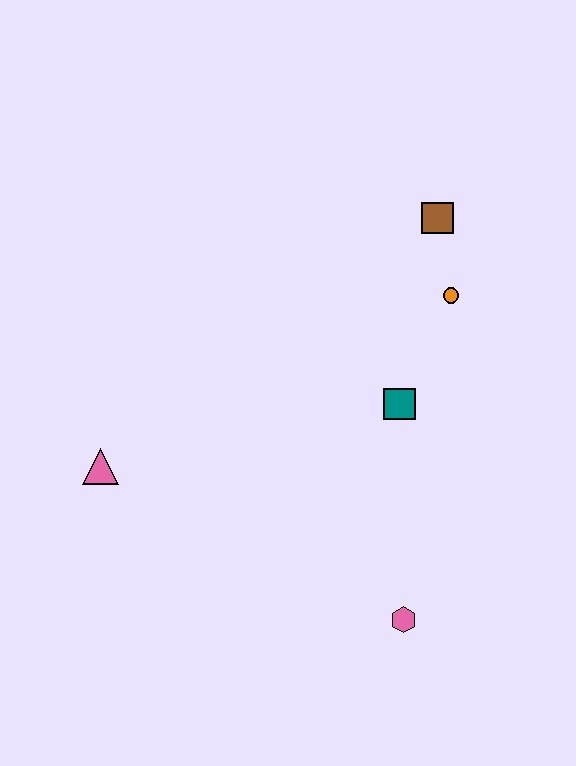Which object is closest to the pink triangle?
The teal square is closest to the pink triangle.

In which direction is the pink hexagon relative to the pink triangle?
The pink hexagon is to the right of the pink triangle.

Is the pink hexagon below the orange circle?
Yes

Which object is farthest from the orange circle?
The pink triangle is farthest from the orange circle.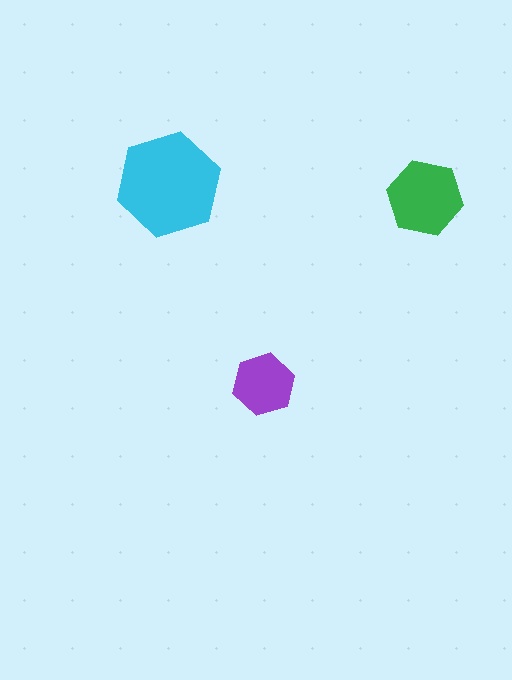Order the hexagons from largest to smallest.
the cyan one, the green one, the purple one.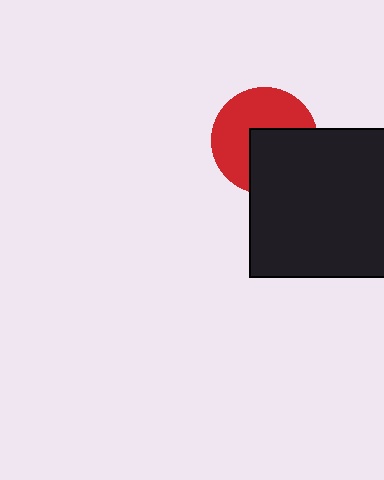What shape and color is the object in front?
The object in front is a black square.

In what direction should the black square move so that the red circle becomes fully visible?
The black square should move toward the lower-right. That is the shortest direction to clear the overlap and leave the red circle fully visible.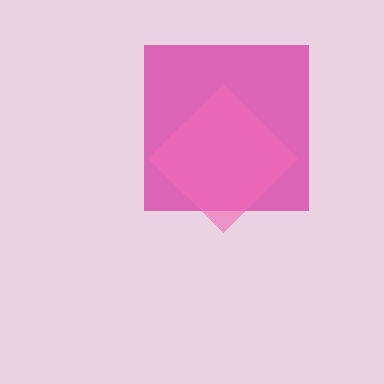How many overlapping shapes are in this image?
There are 2 overlapping shapes in the image.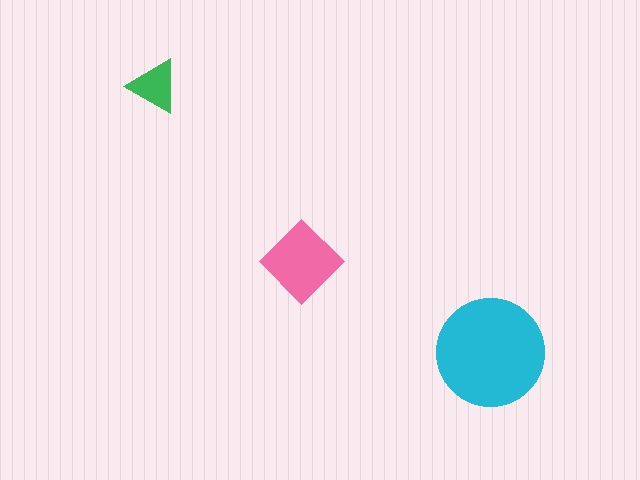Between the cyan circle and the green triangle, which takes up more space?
The cyan circle.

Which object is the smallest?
The green triangle.